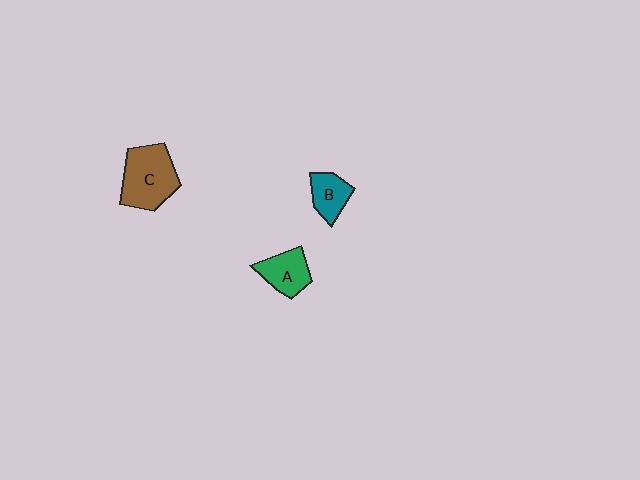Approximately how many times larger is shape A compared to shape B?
Approximately 1.2 times.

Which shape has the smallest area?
Shape B (teal).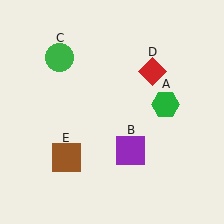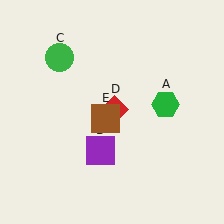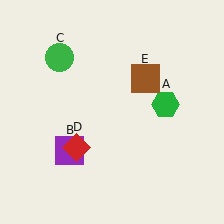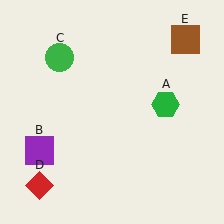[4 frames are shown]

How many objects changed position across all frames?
3 objects changed position: purple square (object B), red diamond (object D), brown square (object E).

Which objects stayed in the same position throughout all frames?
Green hexagon (object A) and green circle (object C) remained stationary.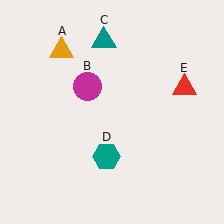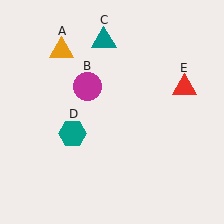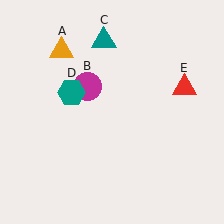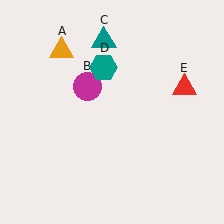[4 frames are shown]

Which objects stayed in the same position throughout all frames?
Orange triangle (object A) and magenta circle (object B) and teal triangle (object C) and red triangle (object E) remained stationary.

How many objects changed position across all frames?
1 object changed position: teal hexagon (object D).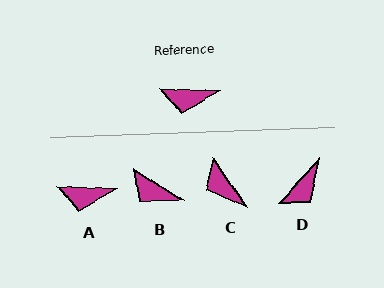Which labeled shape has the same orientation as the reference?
A.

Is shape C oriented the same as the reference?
No, it is off by about 54 degrees.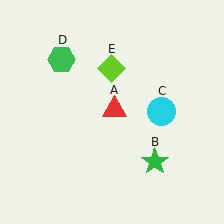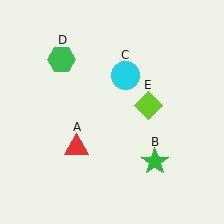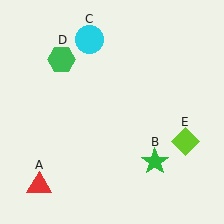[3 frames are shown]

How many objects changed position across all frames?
3 objects changed position: red triangle (object A), cyan circle (object C), lime diamond (object E).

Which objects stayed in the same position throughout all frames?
Green star (object B) and green hexagon (object D) remained stationary.